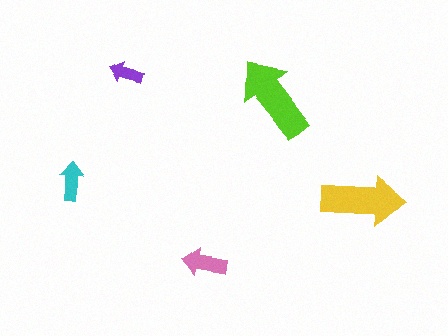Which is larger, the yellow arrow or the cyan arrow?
The yellow one.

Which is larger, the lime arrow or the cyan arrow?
The lime one.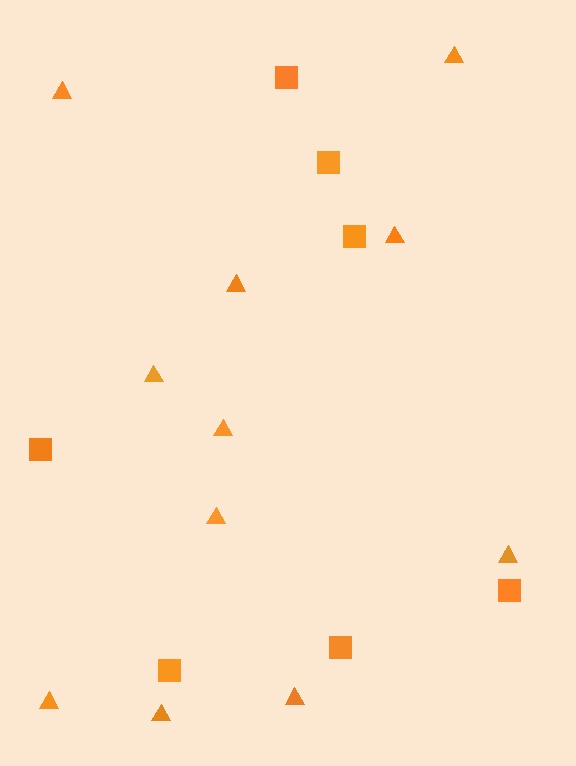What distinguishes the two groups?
There are 2 groups: one group of triangles (11) and one group of squares (7).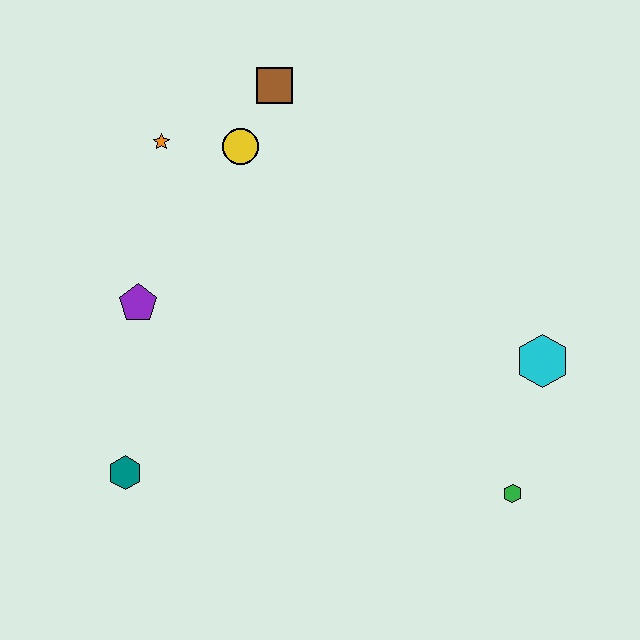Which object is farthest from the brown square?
The green hexagon is farthest from the brown square.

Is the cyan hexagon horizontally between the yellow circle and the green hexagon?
No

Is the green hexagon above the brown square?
No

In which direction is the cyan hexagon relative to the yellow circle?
The cyan hexagon is to the right of the yellow circle.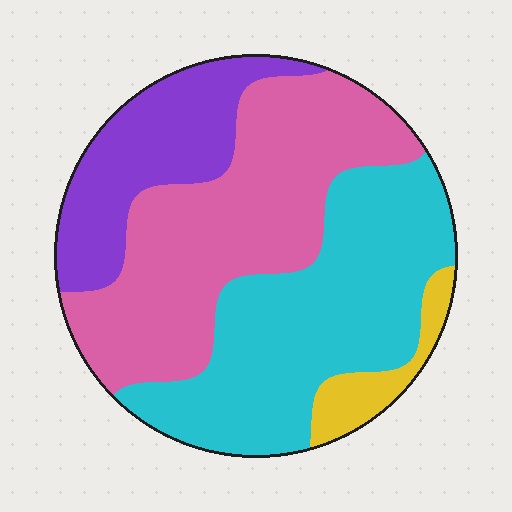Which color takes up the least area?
Yellow, at roughly 5%.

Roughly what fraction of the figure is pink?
Pink covers about 40% of the figure.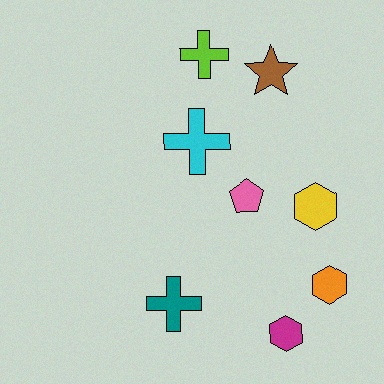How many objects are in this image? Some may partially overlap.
There are 8 objects.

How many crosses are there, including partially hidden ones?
There are 3 crosses.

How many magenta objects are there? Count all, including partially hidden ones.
There is 1 magenta object.